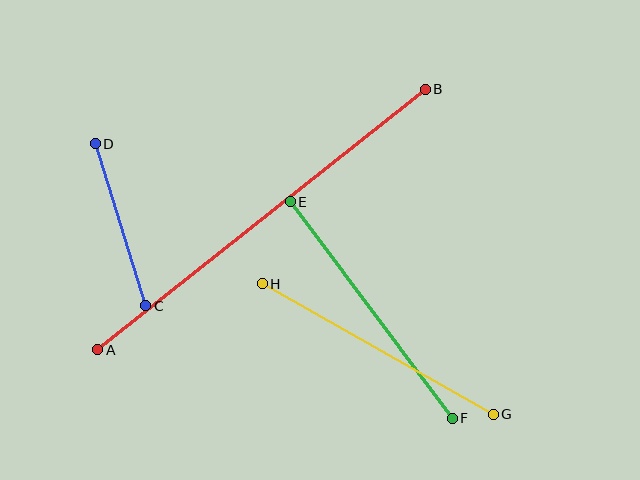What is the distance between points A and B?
The distance is approximately 418 pixels.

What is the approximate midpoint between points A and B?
The midpoint is at approximately (261, 220) pixels.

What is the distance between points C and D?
The distance is approximately 169 pixels.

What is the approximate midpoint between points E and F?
The midpoint is at approximately (371, 310) pixels.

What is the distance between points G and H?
The distance is approximately 266 pixels.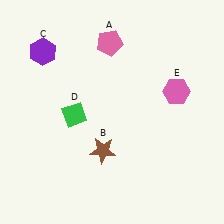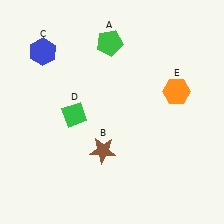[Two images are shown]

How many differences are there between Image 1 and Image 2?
There are 3 differences between the two images.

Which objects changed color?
A changed from pink to green. C changed from purple to blue. E changed from pink to orange.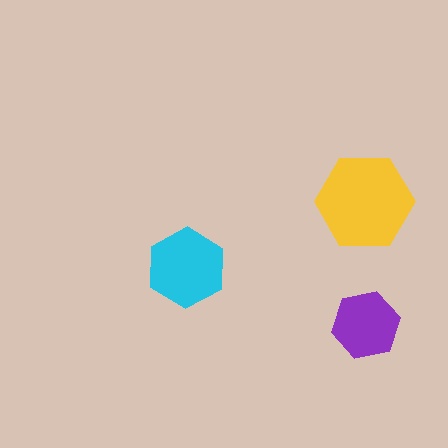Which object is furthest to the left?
The cyan hexagon is leftmost.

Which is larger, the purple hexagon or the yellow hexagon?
The yellow one.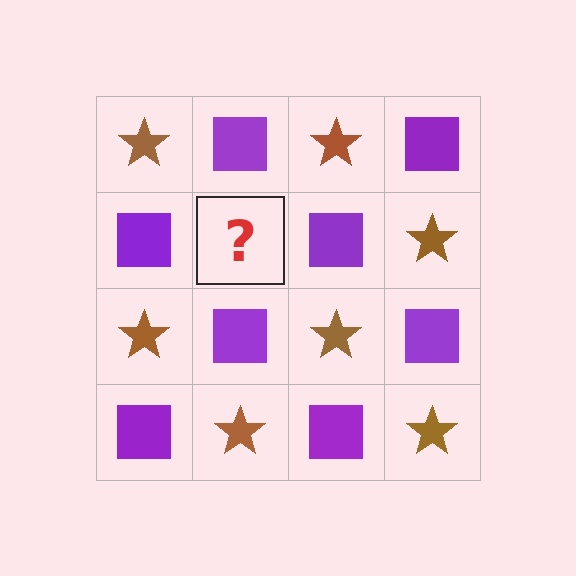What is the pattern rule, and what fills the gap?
The rule is that it alternates brown star and purple square in a checkerboard pattern. The gap should be filled with a brown star.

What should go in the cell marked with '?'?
The missing cell should contain a brown star.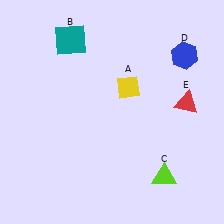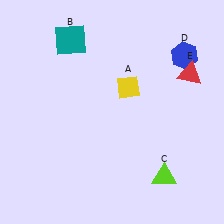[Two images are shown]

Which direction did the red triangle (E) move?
The red triangle (E) moved up.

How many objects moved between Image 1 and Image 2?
1 object moved between the two images.